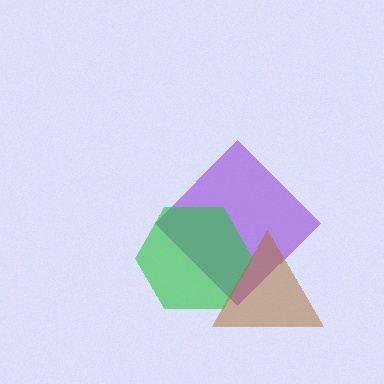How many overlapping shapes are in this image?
There are 3 overlapping shapes in the image.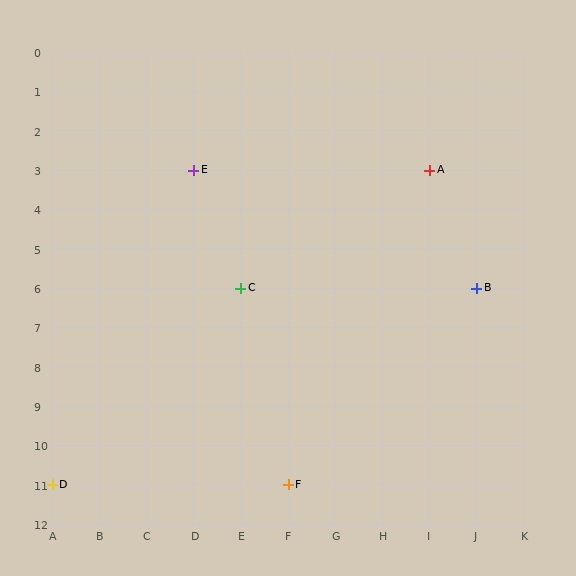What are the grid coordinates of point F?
Point F is at grid coordinates (F, 11).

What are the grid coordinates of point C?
Point C is at grid coordinates (E, 6).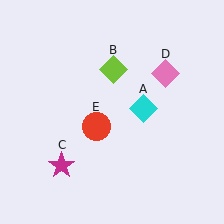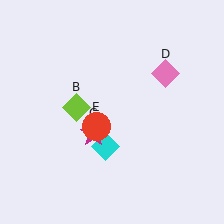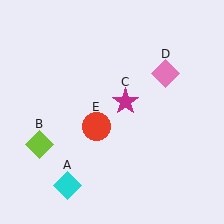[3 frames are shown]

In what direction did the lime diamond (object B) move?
The lime diamond (object B) moved down and to the left.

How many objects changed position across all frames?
3 objects changed position: cyan diamond (object A), lime diamond (object B), magenta star (object C).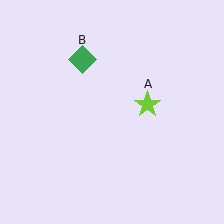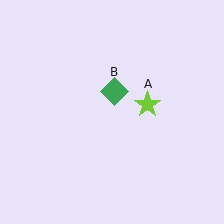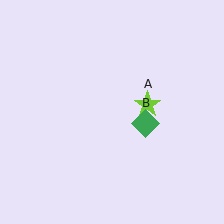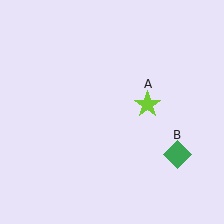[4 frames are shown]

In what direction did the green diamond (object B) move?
The green diamond (object B) moved down and to the right.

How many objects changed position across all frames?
1 object changed position: green diamond (object B).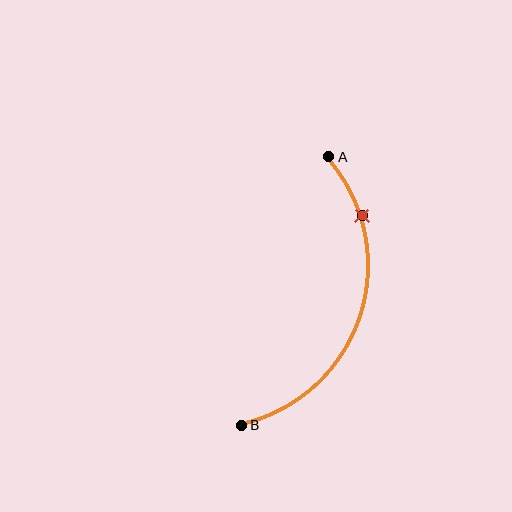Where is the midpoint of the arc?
The arc midpoint is the point on the curve farthest from the straight line joining A and B. It sits to the right of that line.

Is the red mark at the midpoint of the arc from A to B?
No. The red mark lies on the arc but is closer to endpoint A. The arc midpoint would be at the point on the curve equidistant along the arc from both A and B.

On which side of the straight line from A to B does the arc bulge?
The arc bulges to the right of the straight line connecting A and B.